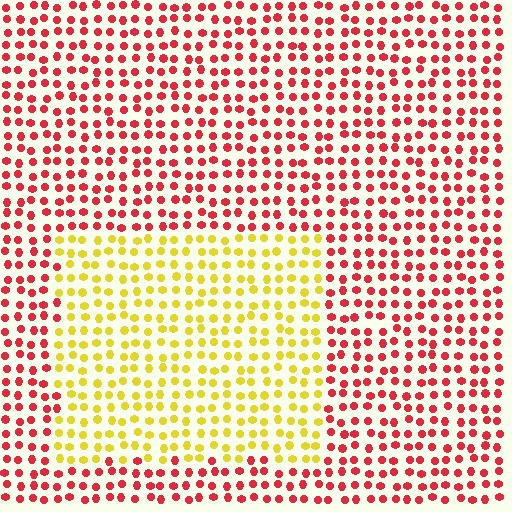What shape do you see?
I see a rectangle.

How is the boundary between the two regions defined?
The boundary is defined purely by a slight shift in hue (about 64 degrees). Spacing, size, and orientation are identical on both sides.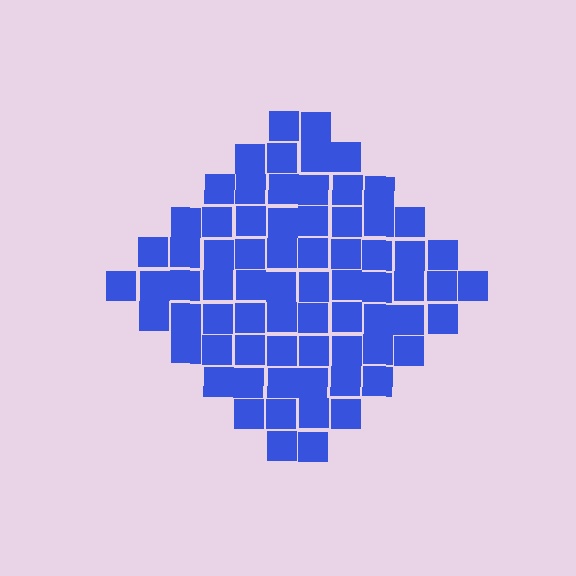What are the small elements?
The small elements are squares.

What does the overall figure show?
The overall figure shows a diamond.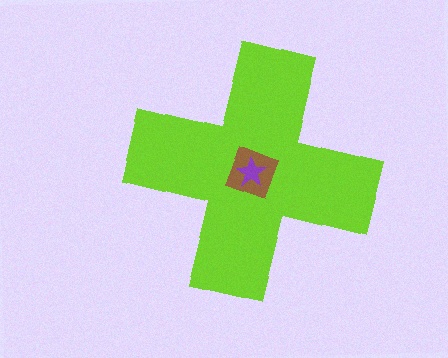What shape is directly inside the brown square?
The purple star.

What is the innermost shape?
The purple star.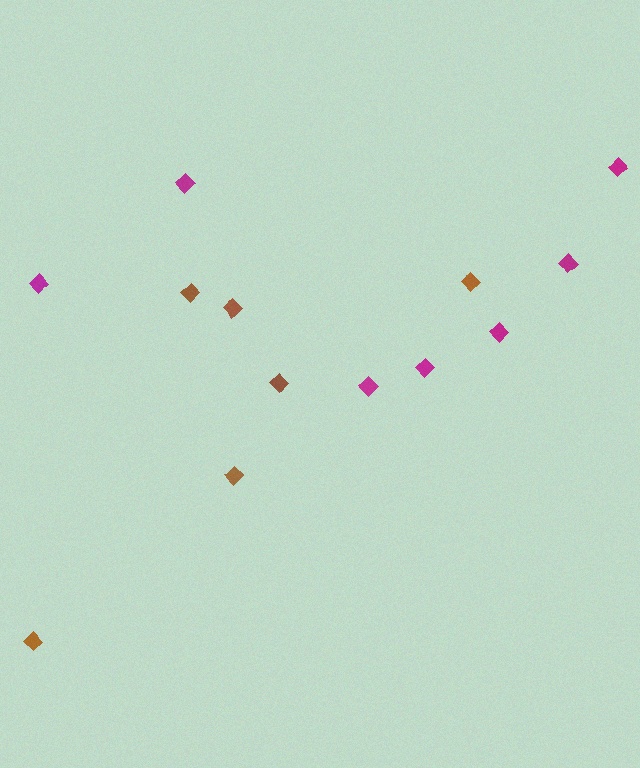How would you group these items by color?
There are 2 groups: one group of brown diamonds (6) and one group of magenta diamonds (7).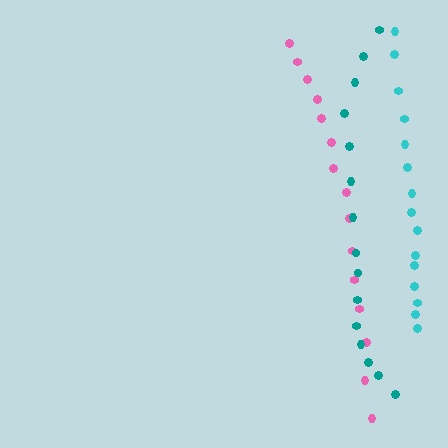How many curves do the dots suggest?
There are 3 distinct paths.